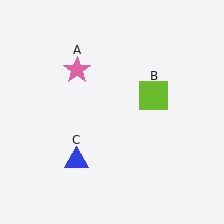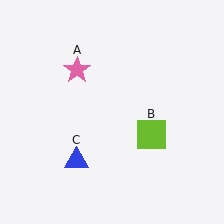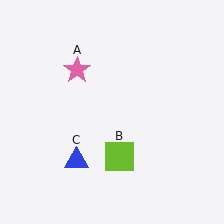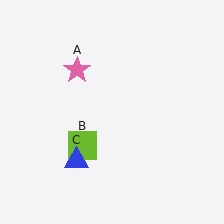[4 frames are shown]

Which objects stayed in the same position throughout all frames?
Pink star (object A) and blue triangle (object C) remained stationary.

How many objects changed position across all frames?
1 object changed position: lime square (object B).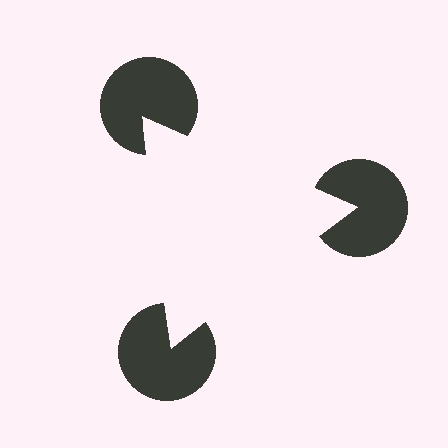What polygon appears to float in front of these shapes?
An illusory triangle — its edges are inferred from the aligned wedge cuts in the pac-man discs, not physically drawn.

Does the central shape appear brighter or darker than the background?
It typically appears slightly brighter than the background, even though no actual brightness change is drawn.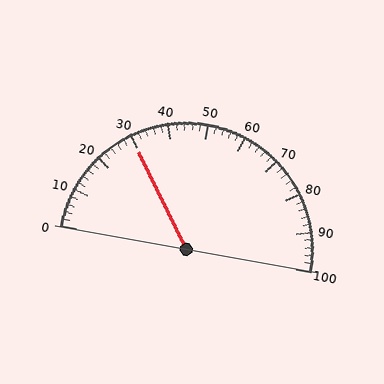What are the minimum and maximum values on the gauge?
The gauge ranges from 0 to 100.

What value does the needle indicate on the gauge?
The needle indicates approximately 30.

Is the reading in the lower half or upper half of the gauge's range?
The reading is in the lower half of the range (0 to 100).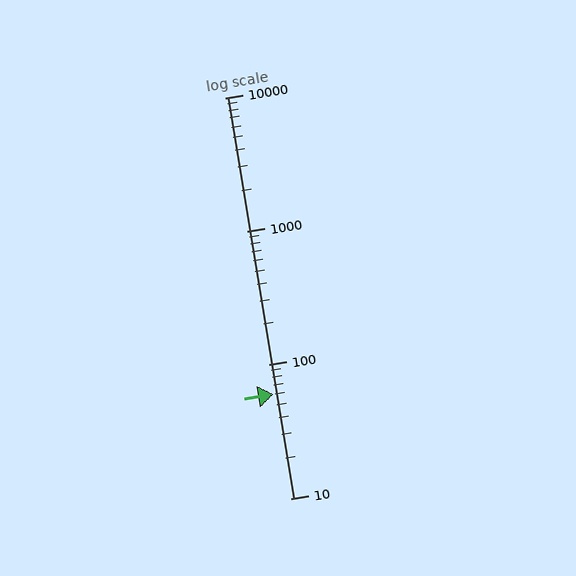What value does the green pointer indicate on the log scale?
The pointer indicates approximately 60.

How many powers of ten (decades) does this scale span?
The scale spans 3 decades, from 10 to 10000.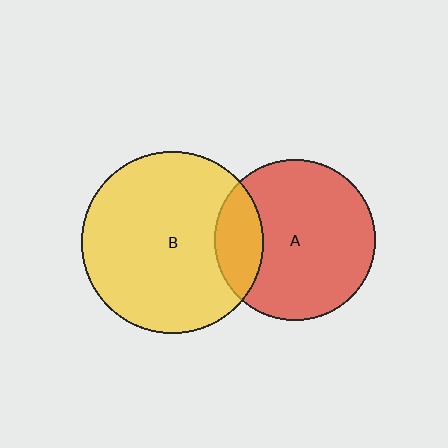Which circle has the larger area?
Circle B (yellow).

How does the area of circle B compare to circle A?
Approximately 1.3 times.